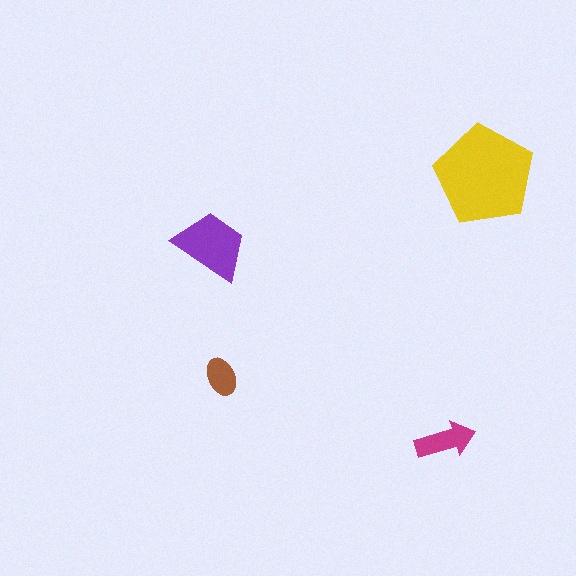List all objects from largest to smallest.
The yellow pentagon, the purple trapezoid, the magenta arrow, the brown ellipse.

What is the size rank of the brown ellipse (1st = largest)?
4th.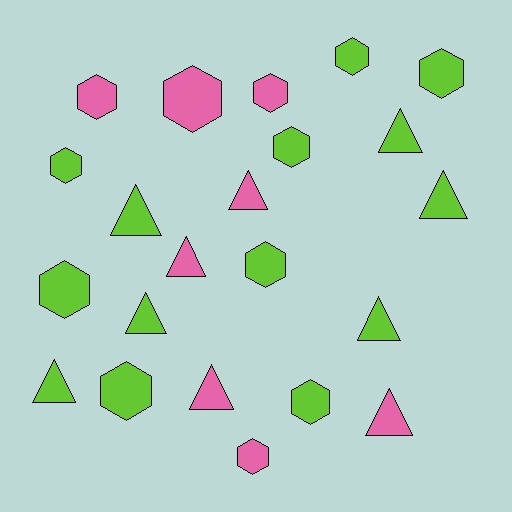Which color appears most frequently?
Lime, with 14 objects.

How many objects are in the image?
There are 22 objects.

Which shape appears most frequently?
Hexagon, with 12 objects.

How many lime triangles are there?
There are 6 lime triangles.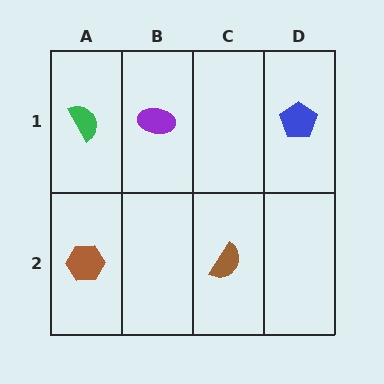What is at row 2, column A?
A brown hexagon.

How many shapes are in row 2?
2 shapes.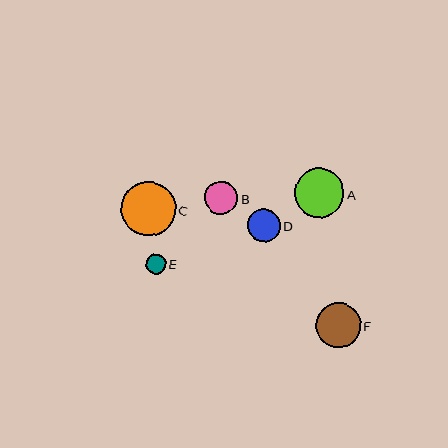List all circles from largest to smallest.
From largest to smallest: C, A, F, D, B, E.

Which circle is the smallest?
Circle E is the smallest with a size of approximately 19 pixels.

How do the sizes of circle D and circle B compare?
Circle D and circle B are approximately the same size.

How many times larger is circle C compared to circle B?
Circle C is approximately 1.7 times the size of circle B.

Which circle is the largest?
Circle C is the largest with a size of approximately 54 pixels.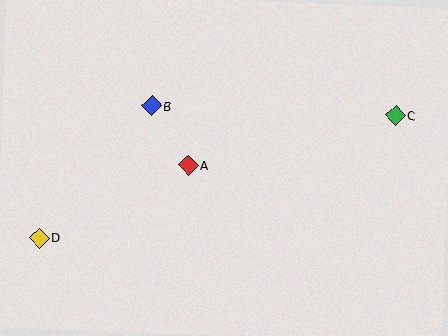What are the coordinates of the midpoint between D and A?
The midpoint between D and A is at (114, 201).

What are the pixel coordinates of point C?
Point C is at (395, 115).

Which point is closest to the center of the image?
Point A at (188, 165) is closest to the center.